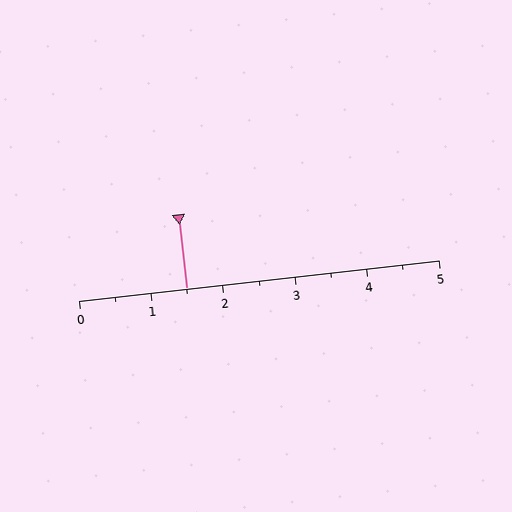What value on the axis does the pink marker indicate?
The marker indicates approximately 1.5.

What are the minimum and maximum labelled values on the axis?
The axis runs from 0 to 5.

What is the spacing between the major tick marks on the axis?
The major ticks are spaced 1 apart.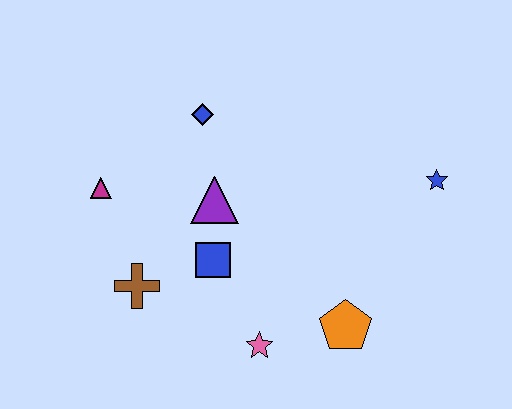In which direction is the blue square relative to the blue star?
The blue square is to the left of the blue star.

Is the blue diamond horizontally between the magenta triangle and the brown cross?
No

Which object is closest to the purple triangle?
The blue square is closest to the purple triangle.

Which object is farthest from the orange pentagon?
The magenta triangle is farthest from the orange pentagon.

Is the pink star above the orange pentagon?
No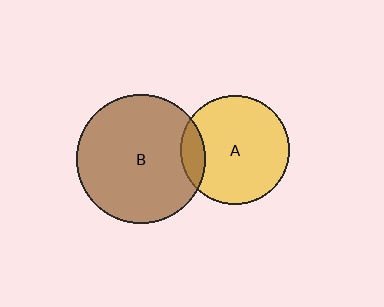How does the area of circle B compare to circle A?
Approximately 1.4 times.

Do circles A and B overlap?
Yes.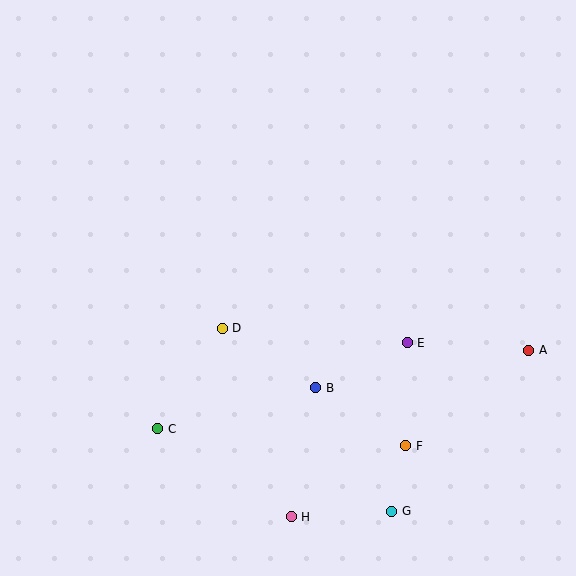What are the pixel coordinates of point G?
Point G is at (392, 511).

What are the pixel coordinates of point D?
Point D is at (222, 328).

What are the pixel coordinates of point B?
Point B is at (316, 388).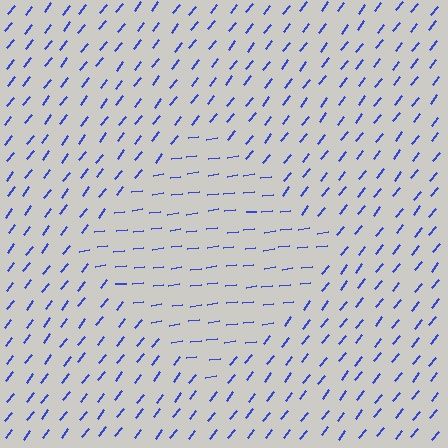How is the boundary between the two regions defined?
The boundary is defined purely by a change in line orientation (approximately 45 degrees difference). All lines are the same color and thickness.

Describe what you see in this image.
The image is filled with small blue line segments. A diamond region in the image has lines oriented differently from the surrounding lines, creating a visible texture boundary.